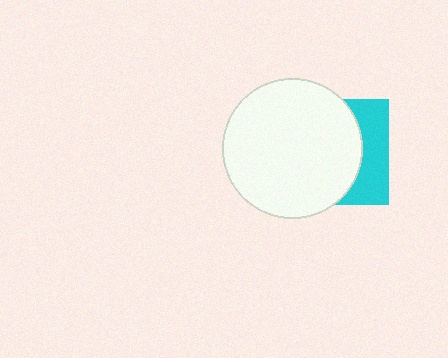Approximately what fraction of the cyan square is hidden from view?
Roughly 68% of the cyan square is hidden behind the white circle.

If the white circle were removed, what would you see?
You would see the complete cyan square.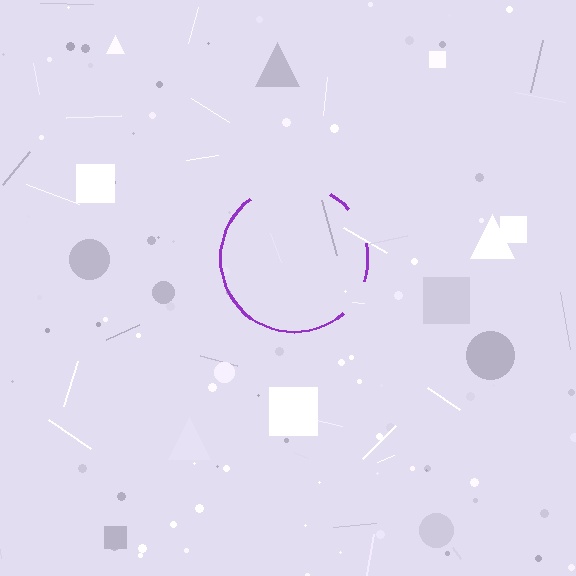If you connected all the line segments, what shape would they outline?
They would outline a circle.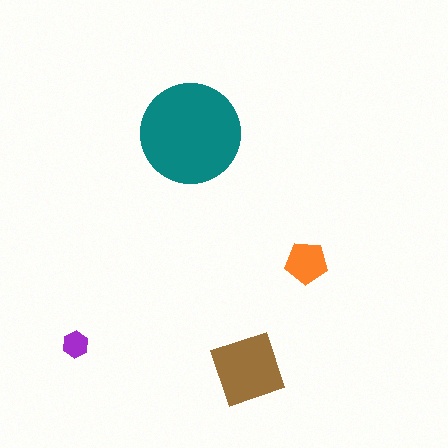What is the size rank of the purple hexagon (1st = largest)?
4th.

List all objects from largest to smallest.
The teal circle, the brown diamond, the orange pentagon, the purple hexagon.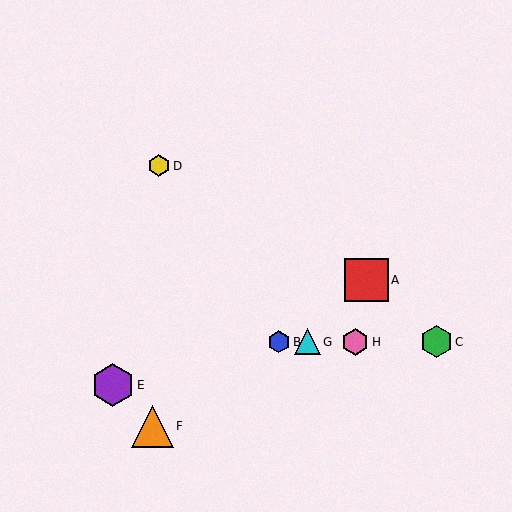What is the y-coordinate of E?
Object E is at y≈385.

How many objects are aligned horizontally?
4 objects (B, C, G, H) are aligned horizontally.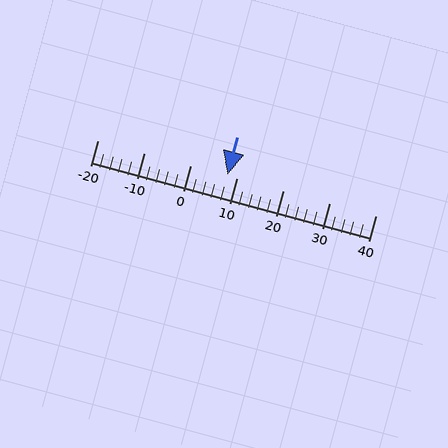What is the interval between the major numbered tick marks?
The major tick marks are spaced 10 units apart.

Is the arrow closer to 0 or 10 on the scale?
The arrow is closer to 10.